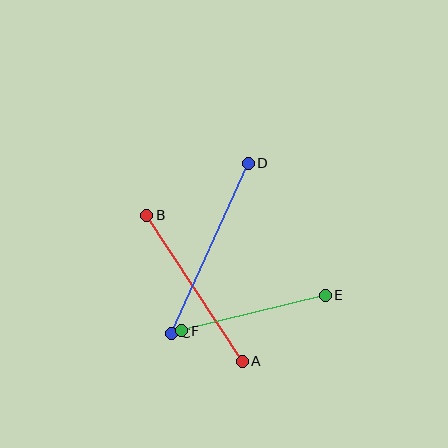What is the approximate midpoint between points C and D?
The midpoint is at approximately (210, 248) pixels.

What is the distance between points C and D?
The distance is approximately 187 pixels.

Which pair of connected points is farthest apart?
Points C and D are farthest apart.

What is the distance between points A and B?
The distance is approximately 175 pixels.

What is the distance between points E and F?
The distance is approximately 148 pixels.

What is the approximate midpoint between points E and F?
The midpoint is at approximately (253, 313) pixels.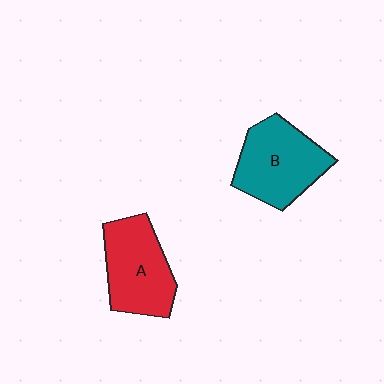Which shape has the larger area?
Shape B (teal).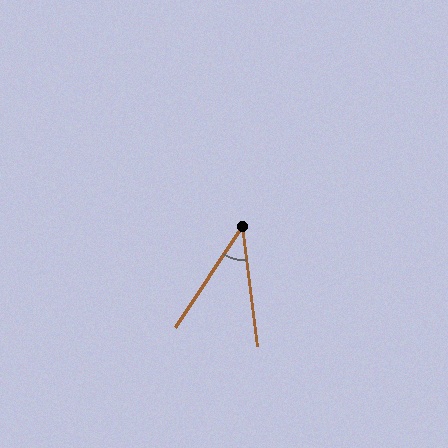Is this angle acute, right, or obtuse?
It is acute.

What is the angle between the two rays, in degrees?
Approximately 41 degrees.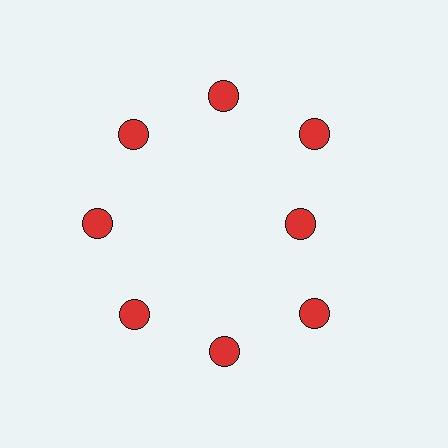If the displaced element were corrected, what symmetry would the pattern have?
It would have 8-fold rotational symmetry — the pattern would map onto itself every 45 degrees.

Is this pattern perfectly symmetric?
No. The 8 red circles are arranged in a ring, but one element near the 3 o'clock position is pulled inward toward the center, breaking the 8-fold rotational symmetry.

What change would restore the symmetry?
The symmetry would be restored by moving it outward, back onto the ring so that all 8 circles sit at equal angles and equal distance from the center.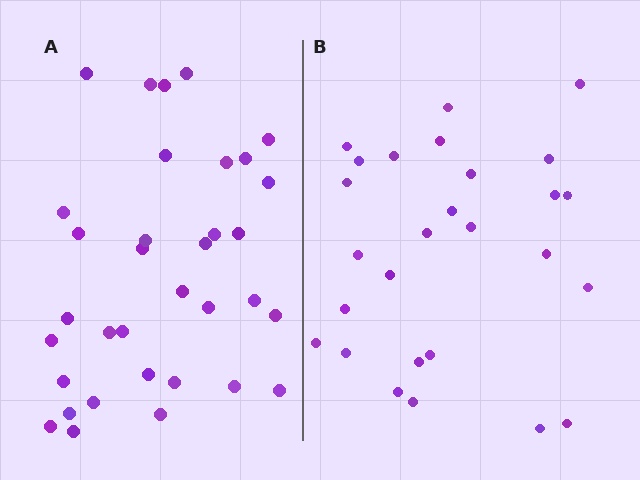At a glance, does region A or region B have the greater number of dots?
Region A (the left region) has more dots.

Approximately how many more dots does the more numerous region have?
Region A has roughly 8 or so more dots than region B.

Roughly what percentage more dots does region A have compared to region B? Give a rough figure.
About 25% more.